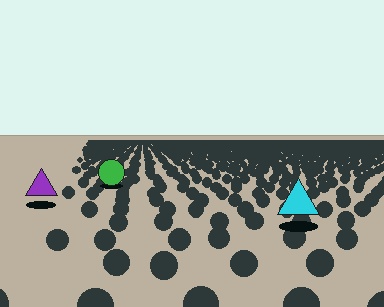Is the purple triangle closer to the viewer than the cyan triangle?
No. The cyan triangle is closer — you can tell from the texture gradient: the ground texture is coarser near it.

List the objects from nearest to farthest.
From nearest to farthest: the cyan triangle, the purple triangle, the green circle.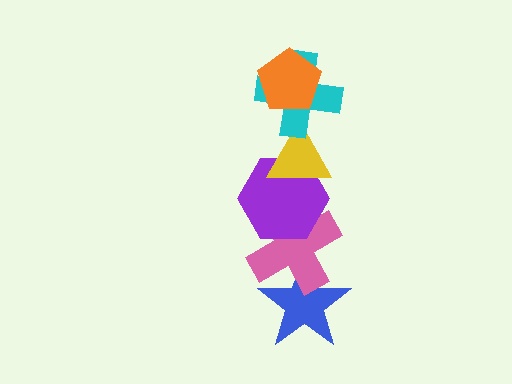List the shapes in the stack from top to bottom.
From top to bottom: the orange pentagon, the cyan cross, the yellow triangle, the purple hexagon, the pink cross, the blue star.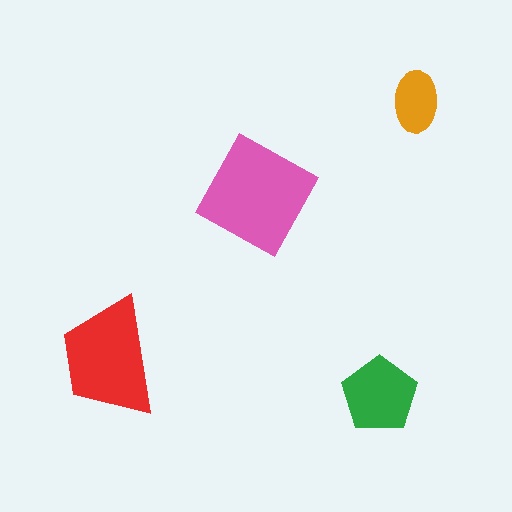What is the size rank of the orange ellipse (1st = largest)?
4th.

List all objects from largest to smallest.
The pink diamond, the red trapezoid, the green pentagon, the orange ellipse.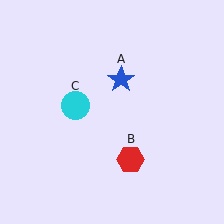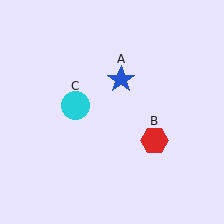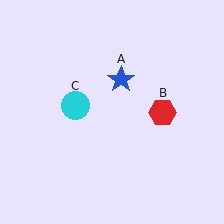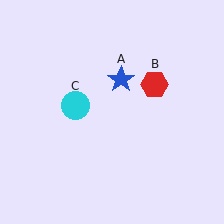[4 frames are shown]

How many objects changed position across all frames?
1 object changed position: red hexagon (object B).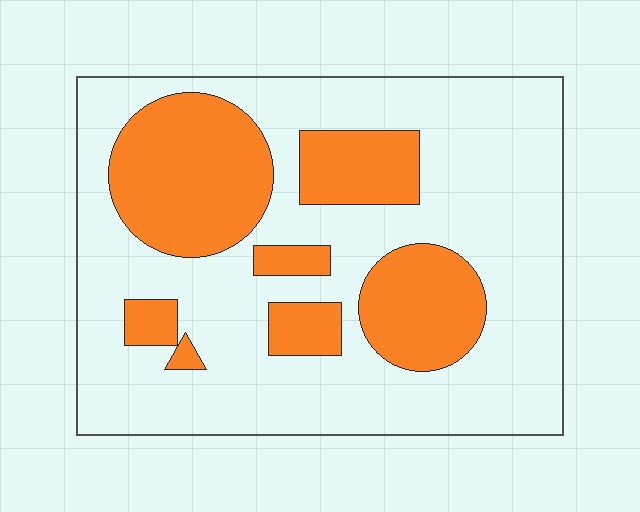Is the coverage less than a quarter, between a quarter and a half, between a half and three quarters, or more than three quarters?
Between a quarter and a half.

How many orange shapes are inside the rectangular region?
7.